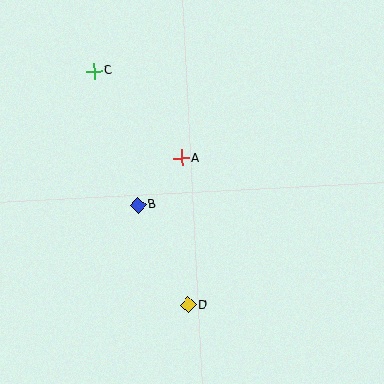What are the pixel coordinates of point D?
Point D is at (188, 305).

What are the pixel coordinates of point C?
Point C is at (94, 71).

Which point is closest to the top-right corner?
Point A is closest to the top-right corner.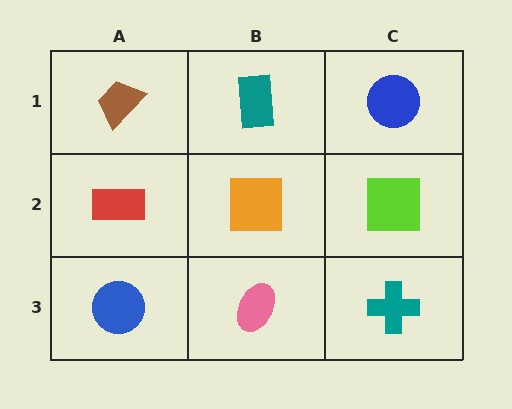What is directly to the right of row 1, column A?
A teal rectangle.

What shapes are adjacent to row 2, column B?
A teal rectangle (row 1, column B), a pink ellipse (row 3, column B), a red rectangle (row 2, column A), a lime square (row 2, column C).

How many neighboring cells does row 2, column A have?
3.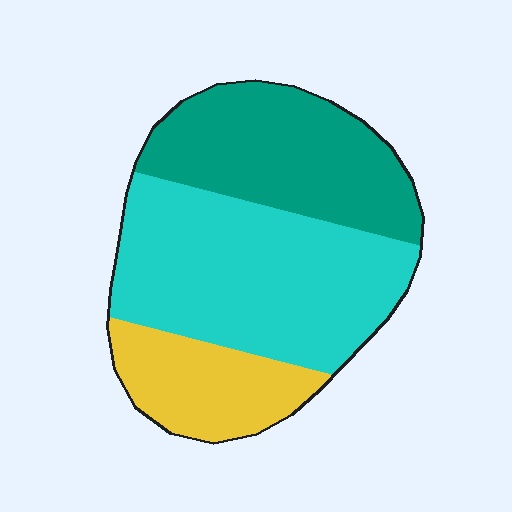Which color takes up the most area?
Cyan, at roughly 50%.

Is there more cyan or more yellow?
Cyan.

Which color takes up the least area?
Yellow, at roughly 20%.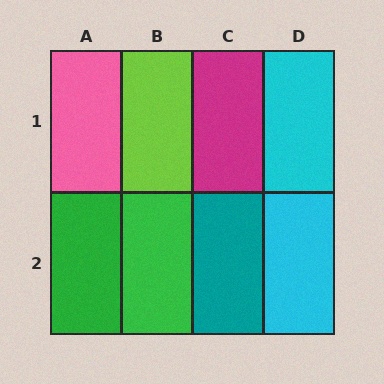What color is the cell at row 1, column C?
Magenta.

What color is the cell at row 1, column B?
Lime.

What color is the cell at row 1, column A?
Pink.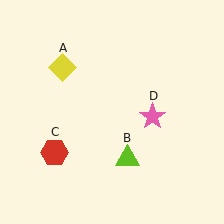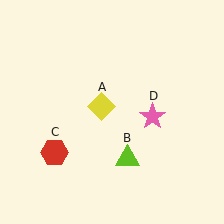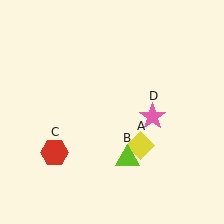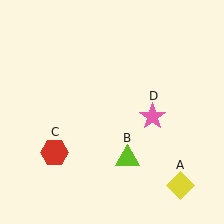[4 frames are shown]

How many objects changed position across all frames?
1 object changed position: yellow diamond (object A).